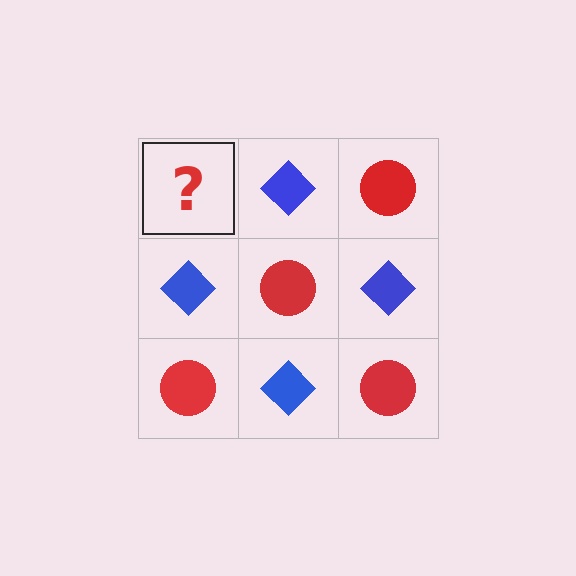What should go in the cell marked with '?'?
The missing cell should contain a red circle.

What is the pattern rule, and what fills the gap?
The rule is that it alternates red circle and blue diamond in a checkerboard pattern. The gap should be filled with a red circle.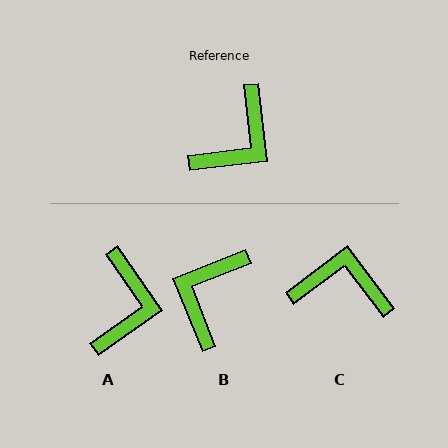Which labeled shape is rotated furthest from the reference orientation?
B, about 165 degrees away.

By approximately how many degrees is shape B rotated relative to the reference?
Approximately 165 degrees clockwise.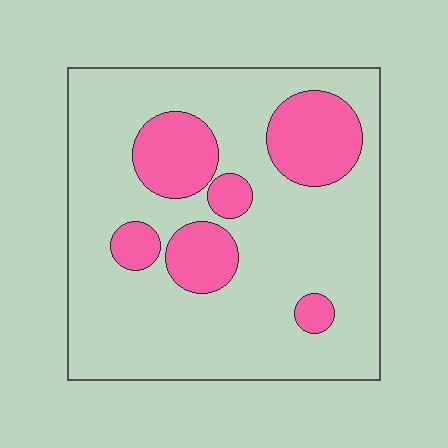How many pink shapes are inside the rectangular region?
6.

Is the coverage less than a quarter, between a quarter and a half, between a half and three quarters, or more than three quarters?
Less than a quarter.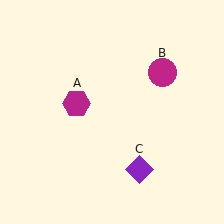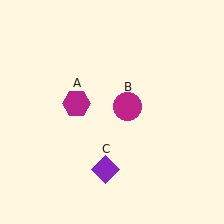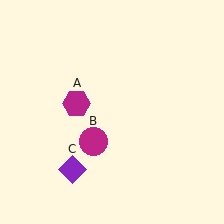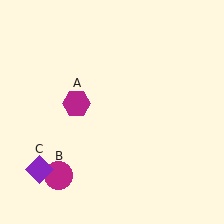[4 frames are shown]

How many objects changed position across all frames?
2 objects changed position: magenta circle (object B), purple diamond (object C).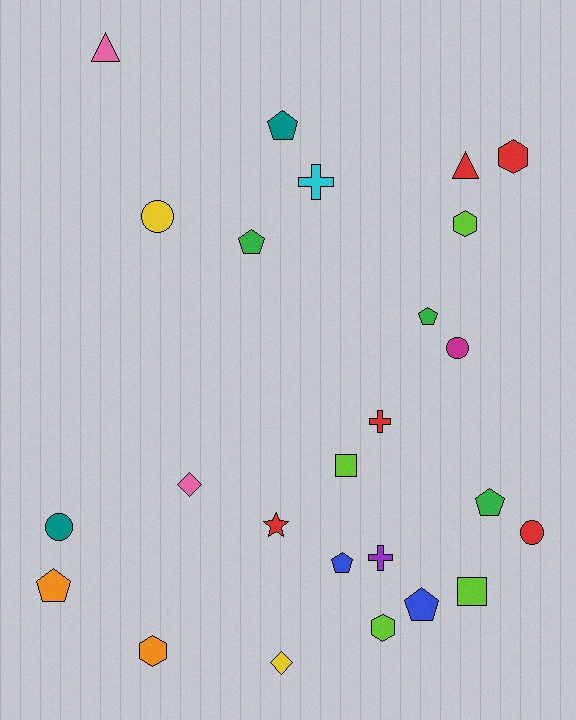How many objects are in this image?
There are 25 objects.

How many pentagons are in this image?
There are 7 pentagons.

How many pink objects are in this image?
There are 2 pink objects.